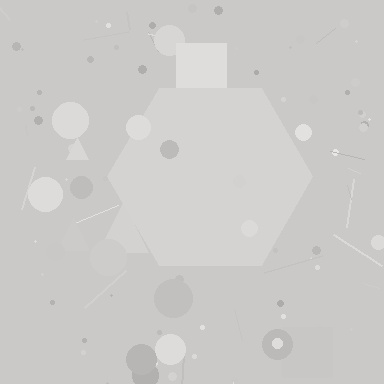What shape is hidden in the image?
A hexagon is hidden in the image.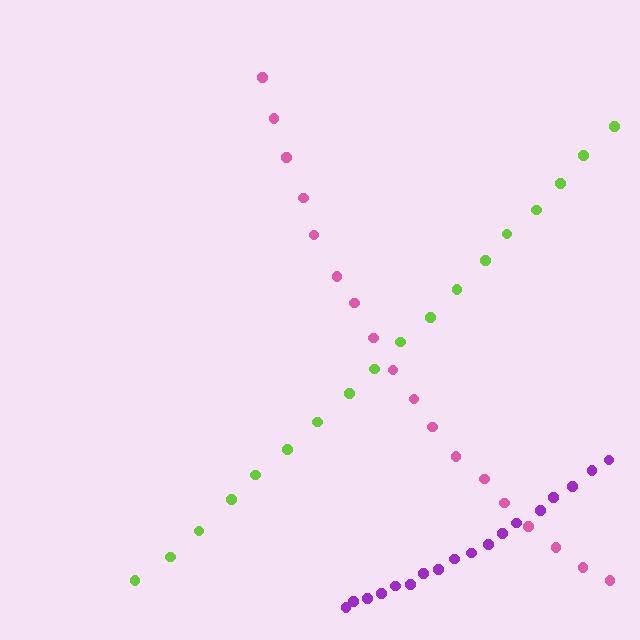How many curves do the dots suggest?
There are 3 distinct paths.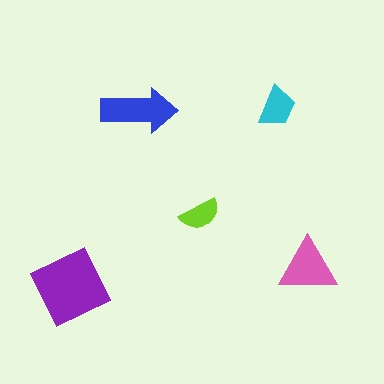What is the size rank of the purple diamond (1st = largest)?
1st.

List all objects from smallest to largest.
The lime semicircle, the cyan trapezoid, the pink triangle, the blue arrow, the purple diamond.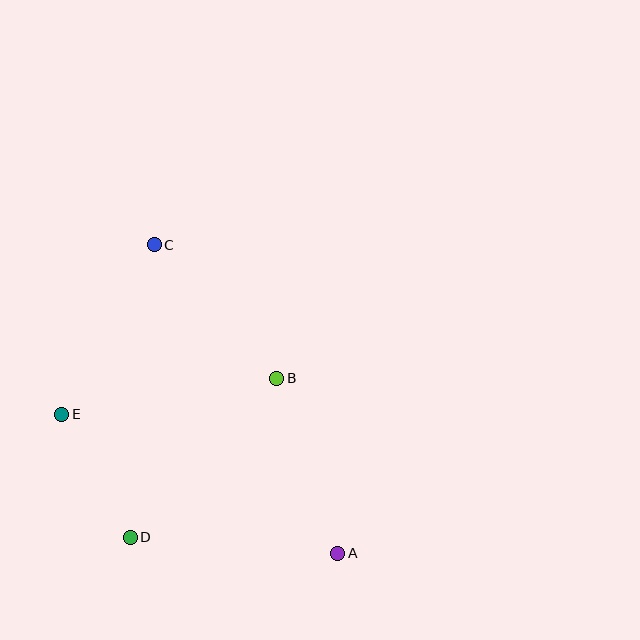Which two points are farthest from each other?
Points A and C are farthest from each other.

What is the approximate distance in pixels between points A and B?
The distance between A and B is approximately 185 pixels.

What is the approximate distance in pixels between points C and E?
The distance between C and E is approximately 193 pixels.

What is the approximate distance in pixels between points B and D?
The distance between B and D is approximately 216 pixels.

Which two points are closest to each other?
Points D and E are closest to each other.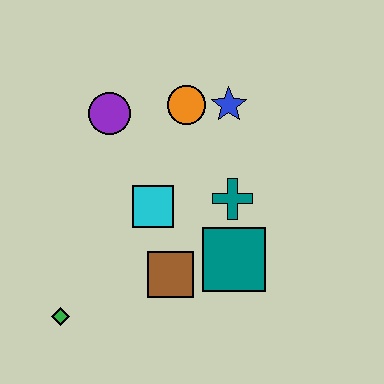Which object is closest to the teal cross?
The teal square is closest to the teal cross.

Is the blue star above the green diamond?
Yes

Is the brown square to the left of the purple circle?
No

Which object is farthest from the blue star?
The green diamond is farthest from the blue star.